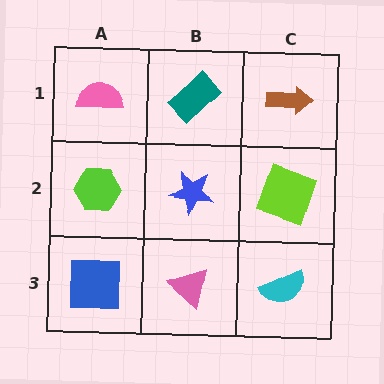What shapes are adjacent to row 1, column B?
A blue star (row 2, column B), a pink semicircle (row 1, column A), a brown arrow (row 1, column C).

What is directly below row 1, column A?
A lime hexagon.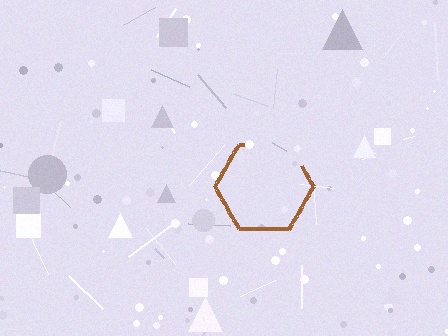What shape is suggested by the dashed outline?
The dashed outline suggests a hexagon.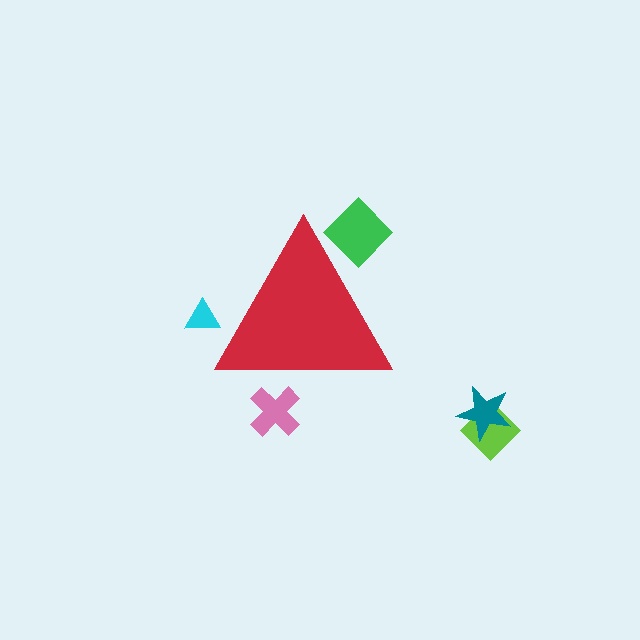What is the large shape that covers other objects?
A red triangle.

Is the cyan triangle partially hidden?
Yes, the cyan triangle is partially hidden behind the red triangle.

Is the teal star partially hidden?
No, the teal star is fully visible.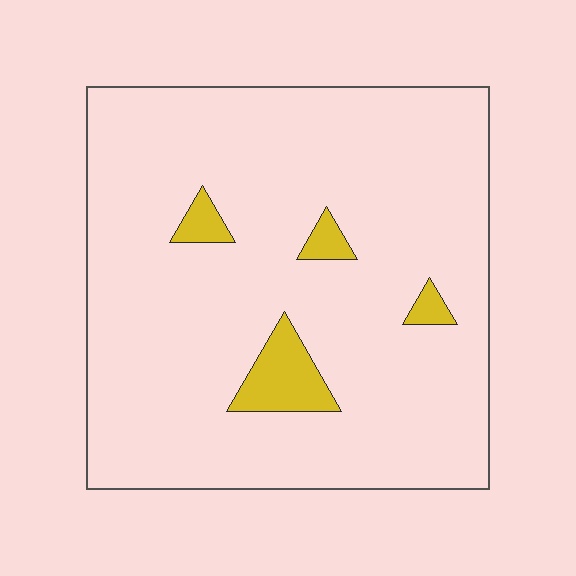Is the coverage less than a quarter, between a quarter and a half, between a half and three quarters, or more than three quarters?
Less than a quarter.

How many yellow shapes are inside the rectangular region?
4.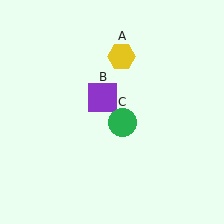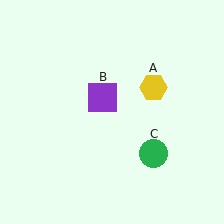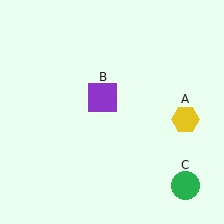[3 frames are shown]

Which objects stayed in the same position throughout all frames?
Purple square (object B) remained stationary.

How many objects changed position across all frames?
2 objects changed position: yellow hexagon (object A), green circle (object C).